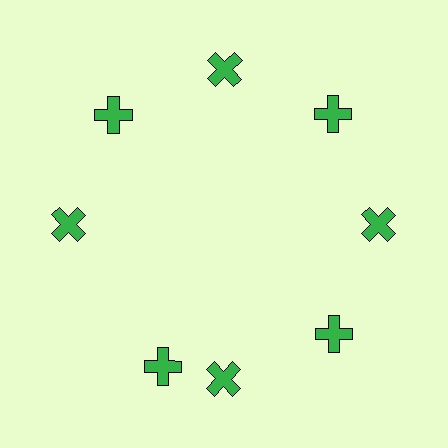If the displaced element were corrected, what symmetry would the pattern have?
It would have 8-fold rotational symmetry — the pattern would map onto itself every 45 degrees.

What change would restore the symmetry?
The symmetry would be restored by rotating it back into even spacing with its neighbors so that all 8 crosses sit at equal angles and equal distance from the center.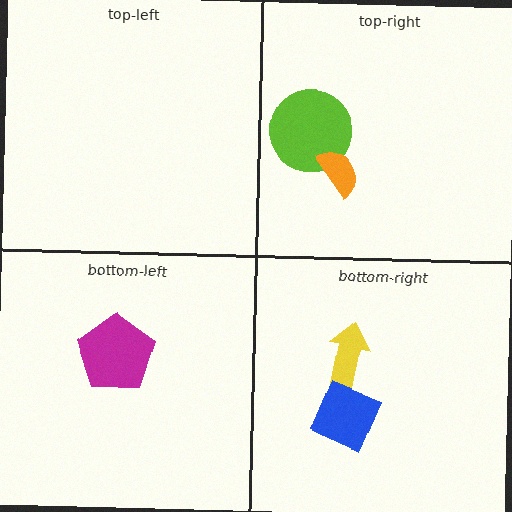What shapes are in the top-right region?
The lime circle, the orange semicircle.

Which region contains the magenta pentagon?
The bottom-left region.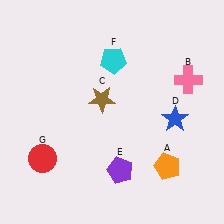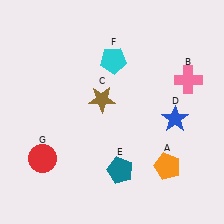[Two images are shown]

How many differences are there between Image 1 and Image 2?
There is 1 difference between the two images.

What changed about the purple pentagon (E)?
In Image 1, E is purple. In Image 2, it changed to teal.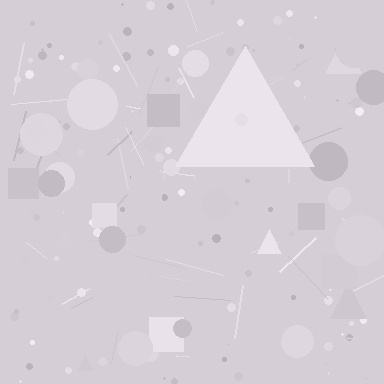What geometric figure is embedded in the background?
A triangle is embedded in the background.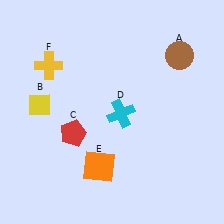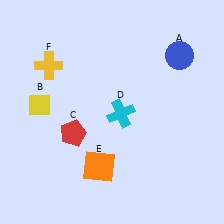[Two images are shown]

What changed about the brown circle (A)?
In Image 1, A is brown. In Image 2, it changed to blue.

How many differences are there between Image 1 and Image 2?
There is 1 difference between the two images.